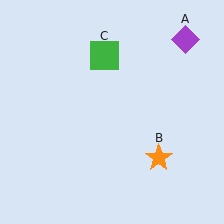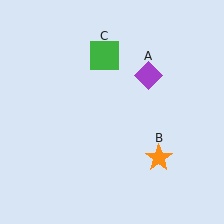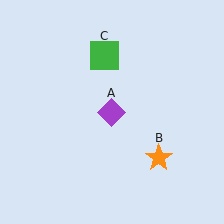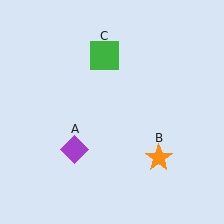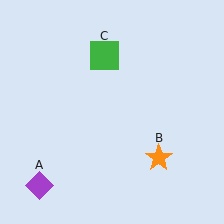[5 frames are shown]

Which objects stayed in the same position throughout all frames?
Orange star (object B) and green square (object C) remained stationary.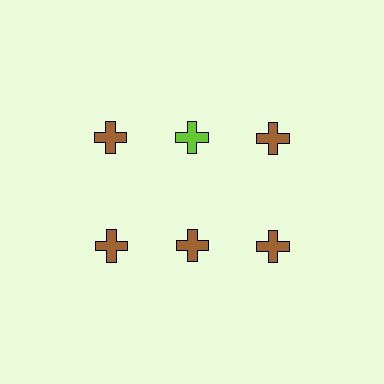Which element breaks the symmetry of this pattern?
The lime cross in the top row, second from left column breaks the symmetry. All other shapes are brown crosses.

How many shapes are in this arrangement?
There are 6 shapes arranged in a grid pattern.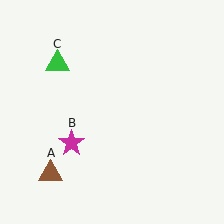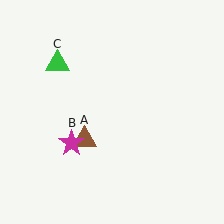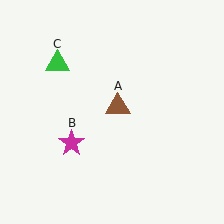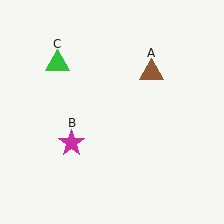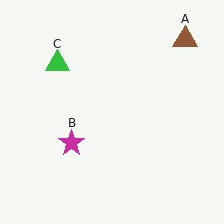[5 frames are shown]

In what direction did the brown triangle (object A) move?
The brown triangle (object A) moved up and to the right.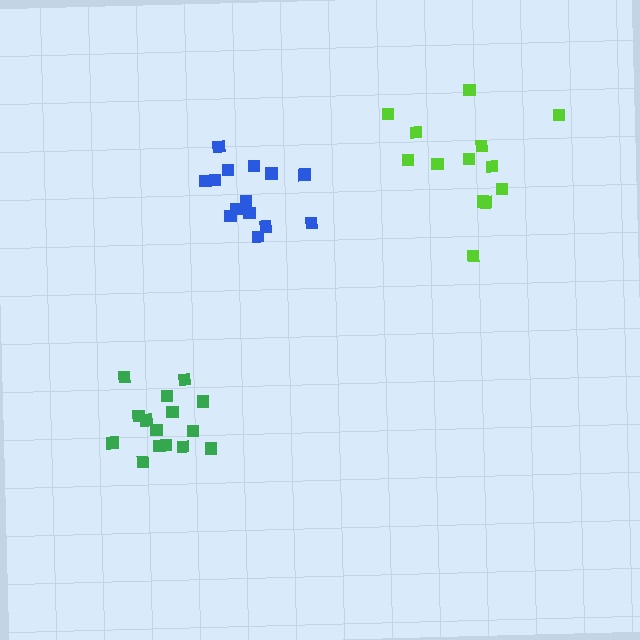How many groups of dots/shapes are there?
There are 3 groups.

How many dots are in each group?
Group 1: 15 dots, Group 2: 13 dots, Group 3: 14 dots (42 total).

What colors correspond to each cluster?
The clusters are colored: green, lime, blue.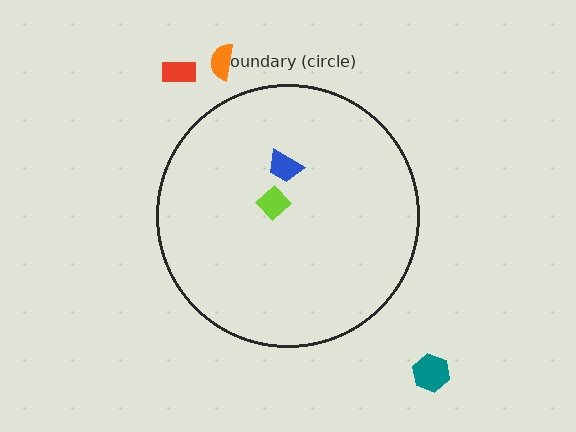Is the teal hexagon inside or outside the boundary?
Outside.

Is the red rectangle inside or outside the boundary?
Outside.